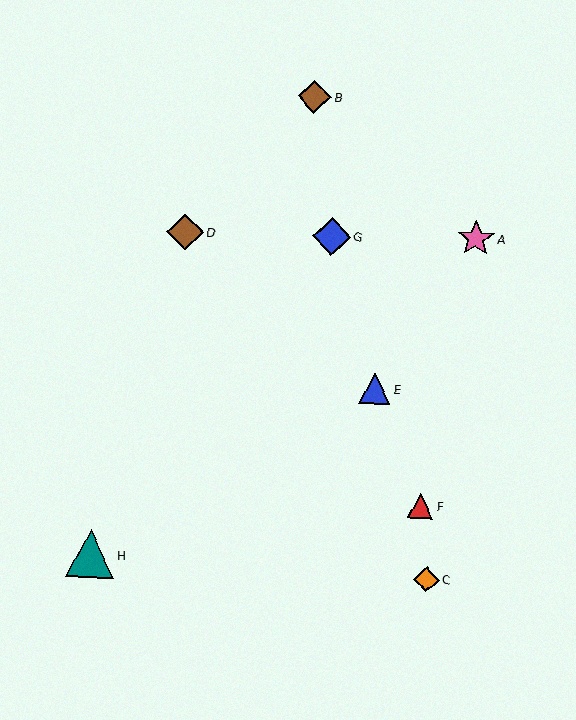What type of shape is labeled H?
Shape H is a teal triangle.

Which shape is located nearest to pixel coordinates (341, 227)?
The blue diamond (labeled G) at (332, 236) is nearest to that location.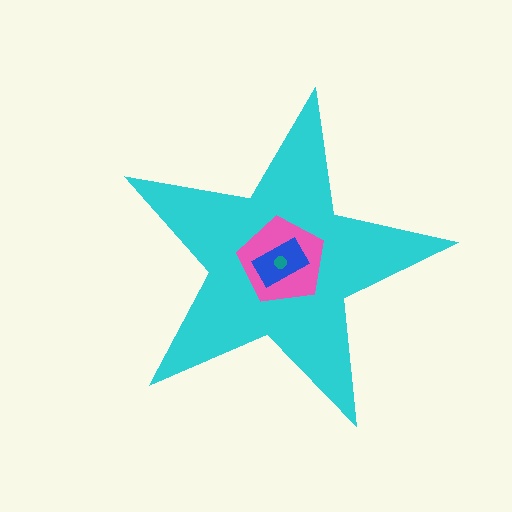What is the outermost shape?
The cyan star.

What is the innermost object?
The teal circle.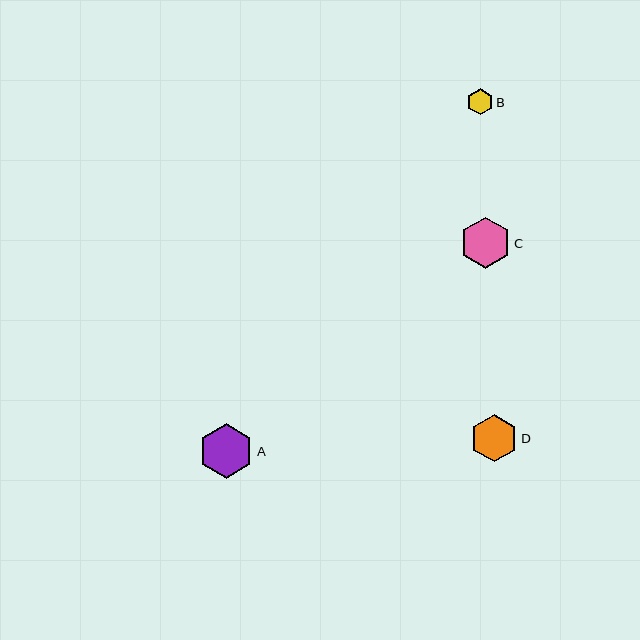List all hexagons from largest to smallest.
From largest to smallest: A, C, D, B.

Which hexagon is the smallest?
Hexagon B is the smallest with a size of approximately 26 pixels.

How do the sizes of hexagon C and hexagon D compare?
Hexagon C and hexagon D are approximately the same size.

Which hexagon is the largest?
Hexagon A is the largest with a size of approximately 55 pixels.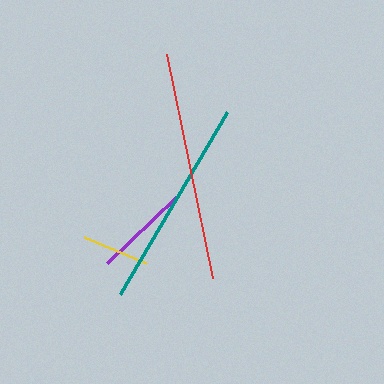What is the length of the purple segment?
The purple segment is approximately 95 pixels long.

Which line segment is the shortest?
The yellow line is the shortest at approximately 67 pixels.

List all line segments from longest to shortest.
From longest to shortest: red, teal, purple, yellow.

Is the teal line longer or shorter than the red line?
The red line is longer than the teal line.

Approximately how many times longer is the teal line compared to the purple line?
The teal line is approximately 2.2 times the length of the purple line.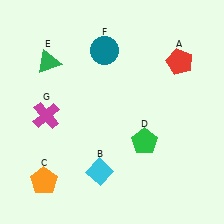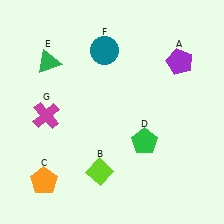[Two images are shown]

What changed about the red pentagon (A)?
In Image 1, A is red. In Image 2, it changed to purple.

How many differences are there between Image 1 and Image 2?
There are 2 differences between the two images.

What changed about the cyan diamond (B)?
In Image 1, B is cyan. In Image 2, it changed to lime.